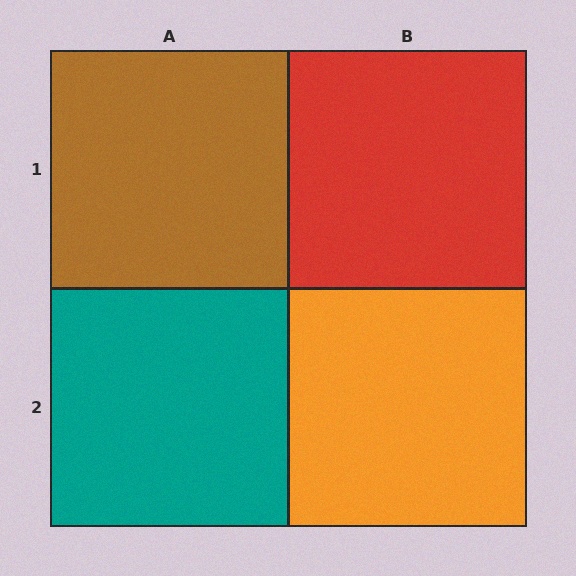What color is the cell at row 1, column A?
Brown.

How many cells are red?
1 cell is red.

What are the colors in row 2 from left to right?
Teal, orange.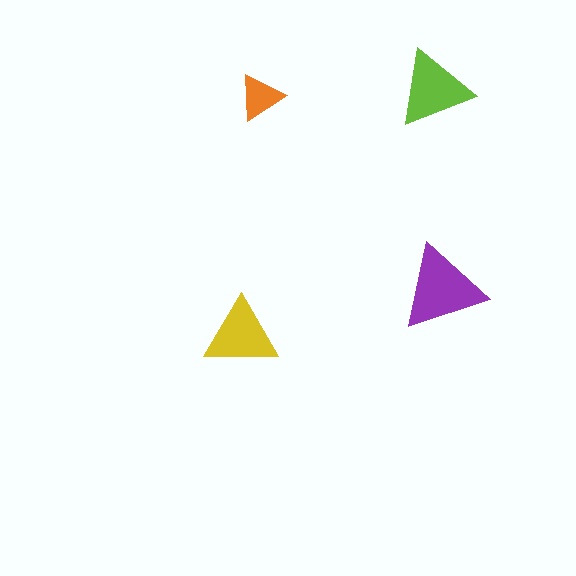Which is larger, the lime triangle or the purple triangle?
The purple one.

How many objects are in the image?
There are 4 objects in the image.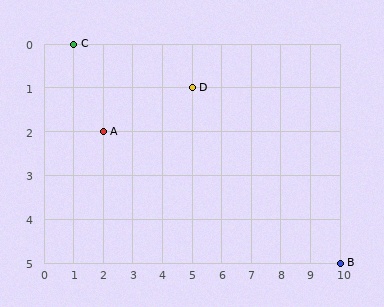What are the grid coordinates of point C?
Point C is at grid coordinates (1, 0).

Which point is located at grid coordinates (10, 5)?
Point B is at (10, 5).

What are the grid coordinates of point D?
Point D is at grid coordinates (5, 1).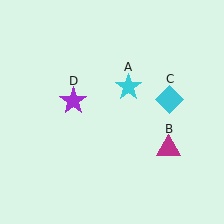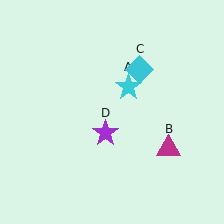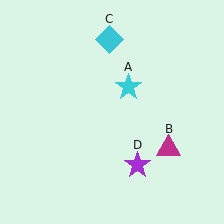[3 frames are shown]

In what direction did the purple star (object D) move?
The purple star (object D) moved down and to the right.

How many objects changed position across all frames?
2 objects changed position: cyan diamond (object C), purple star (object D).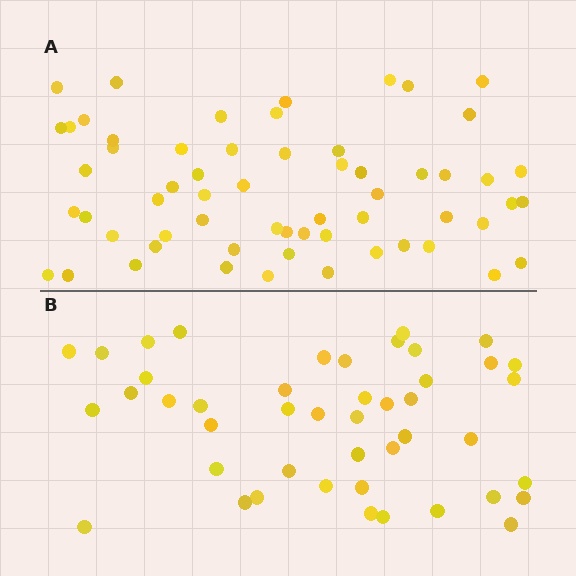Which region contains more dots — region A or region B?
Region A (the top region) has more dots.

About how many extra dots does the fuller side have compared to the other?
Region A has approximately 15 more dots than region B.